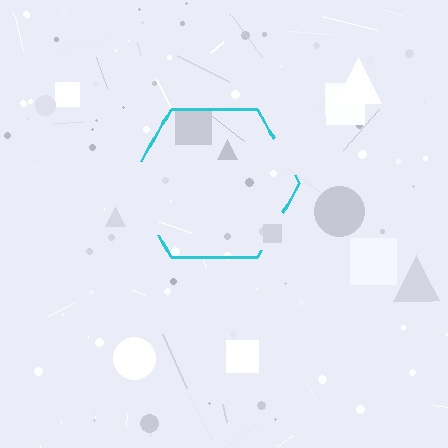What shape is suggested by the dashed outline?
The dashed outline suggests a hexagon.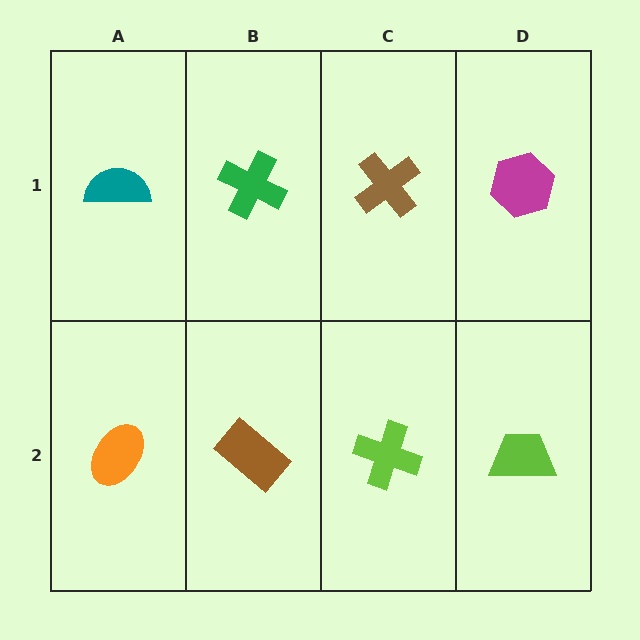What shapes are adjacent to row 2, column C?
A brown cross (row 1, column C), a brown rectangle (row 2, column B), a lime trapezoid (row 2, column D).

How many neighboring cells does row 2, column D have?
2.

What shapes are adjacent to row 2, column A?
A teal semicircle (row 1, column A), a brown rectangle (row 2, column B).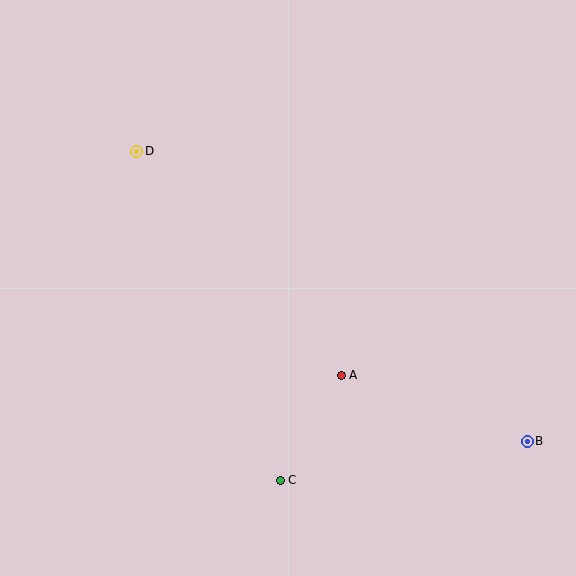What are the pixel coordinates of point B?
Point B is at (527, 441).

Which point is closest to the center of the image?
Point A at (341, 375) is closest to the center.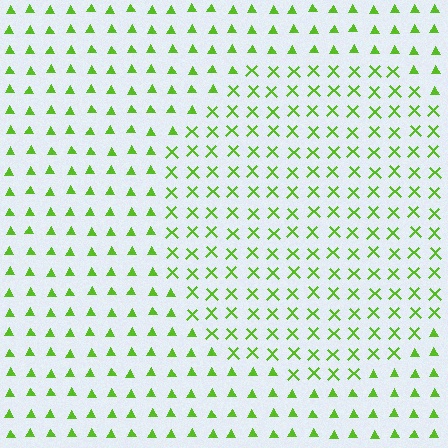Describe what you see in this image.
The image is filled with small lime elements arranged in a uniform grid. A circle-shaped region contains X marks, while the surrounding area contains triangles. The boundary is defined purely by the change in element shape.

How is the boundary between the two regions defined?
The boundary is defined by a change in element shape: X marks inside vs. triangles outside. All elements share the same color and spacing.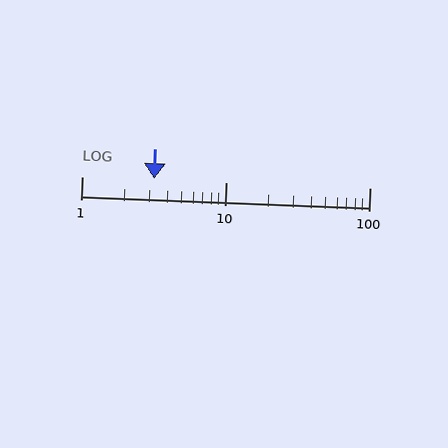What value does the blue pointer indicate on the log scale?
The pointer indicates approximately 3.2.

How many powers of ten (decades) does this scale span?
The scale spans 2 decades, from 1 to 100.